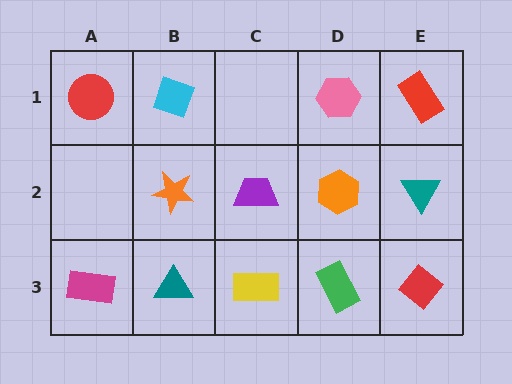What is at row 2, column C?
A purple trapezoid.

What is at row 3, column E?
A red diamond.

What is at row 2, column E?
A teal triangle.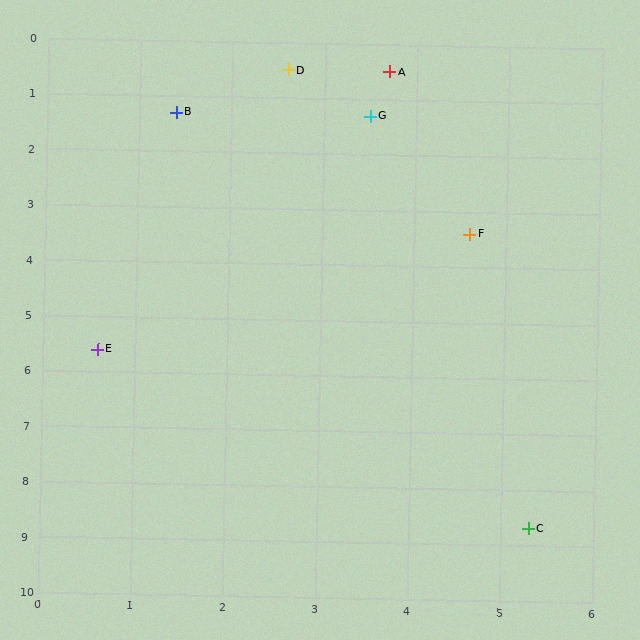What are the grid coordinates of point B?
Point B is at approximately (1.4, 1.3).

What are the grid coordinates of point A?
Point A is at approximately (3.7, 0.5).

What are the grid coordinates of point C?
Point C is at approximately (5.3, 8.7).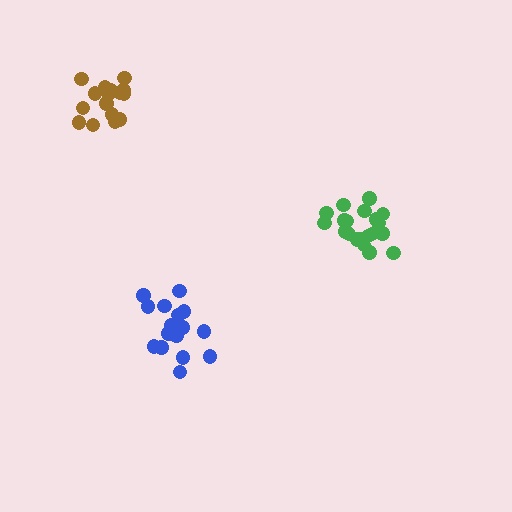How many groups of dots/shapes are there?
There are 3 groups.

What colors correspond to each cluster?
The clusters are colored: green, blue, brown.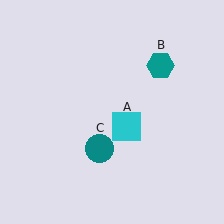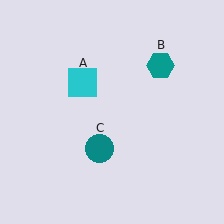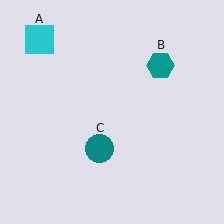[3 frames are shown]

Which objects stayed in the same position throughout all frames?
Teal hexagon (object B) and teal circle (object C) remained stationary.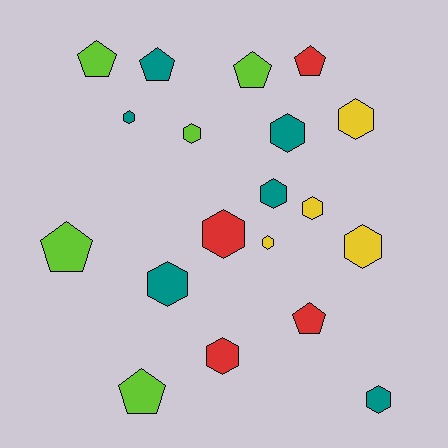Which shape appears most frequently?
Hexagon, with 12 objects.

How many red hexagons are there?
There are 2 red hexagons.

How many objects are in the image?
There are 19 objects.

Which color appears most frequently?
Teal, with 6 objects.